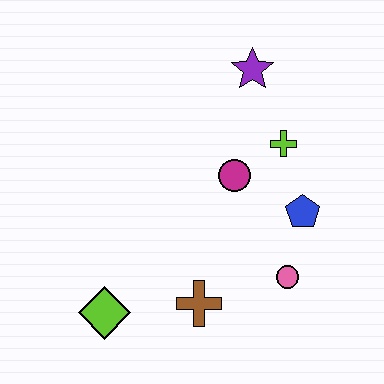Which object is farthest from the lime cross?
The lime diamond is farthest from the lime cross.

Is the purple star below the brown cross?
No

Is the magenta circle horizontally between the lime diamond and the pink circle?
Yes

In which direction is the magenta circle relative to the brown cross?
The magenta circle is above the brown cross.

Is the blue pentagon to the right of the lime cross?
Yes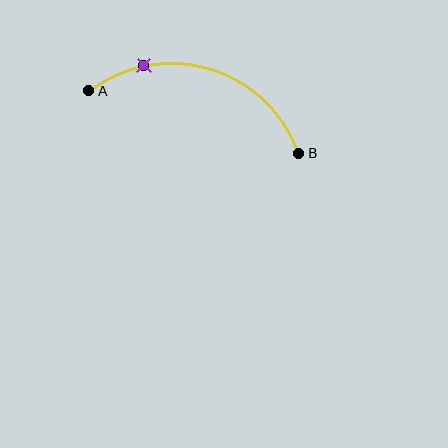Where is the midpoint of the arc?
The arc midpoint is the point on the curve farthest from the straight line joining A and B. It sits above that line.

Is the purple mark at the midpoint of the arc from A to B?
No. The purple mark lies on the arc but is closer to endpoint A. The arc midpoint would be at the point on the curve equidistant along the arc from both A and B.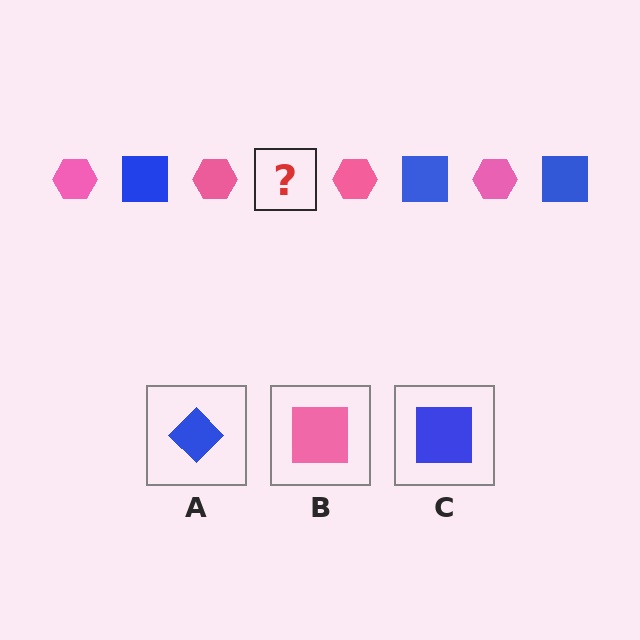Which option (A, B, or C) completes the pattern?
C.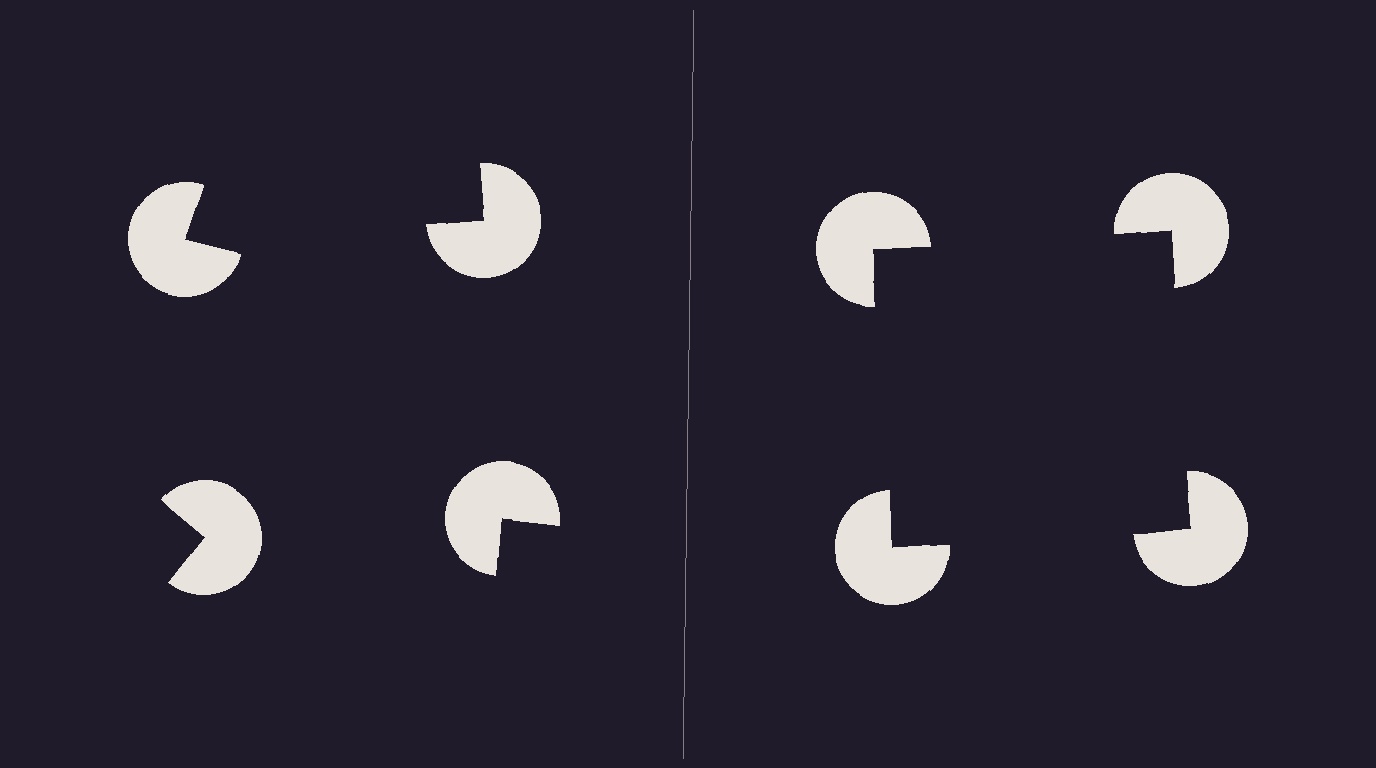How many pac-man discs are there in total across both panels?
8 — 4 on each side.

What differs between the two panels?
The pac-man discs are positioned identically on both sides; only the wedge orientations differ. On the right they align to a square; on the left they are misaligned.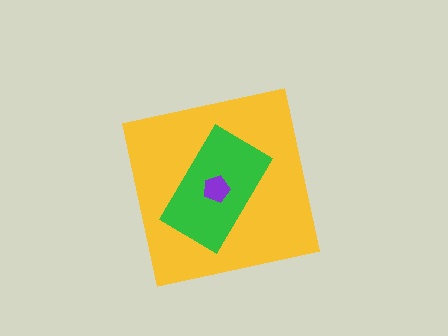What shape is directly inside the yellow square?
The green rectangle.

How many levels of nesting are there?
3.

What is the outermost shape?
The yellow square.